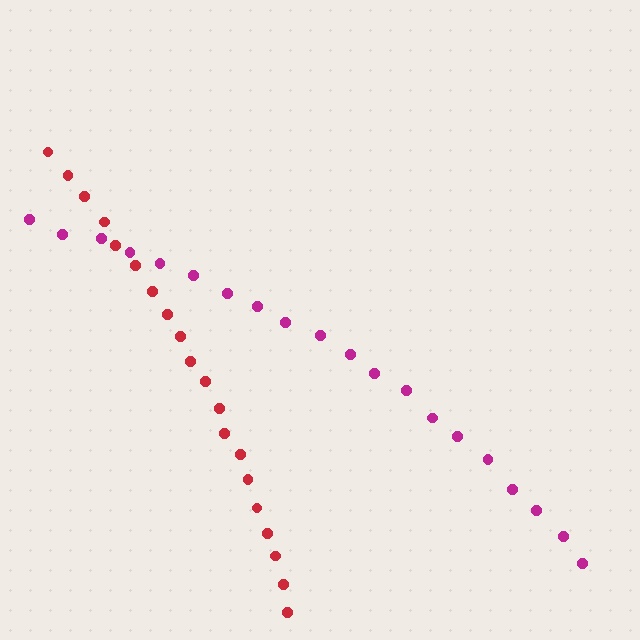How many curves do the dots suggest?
There are 2 distinct paths.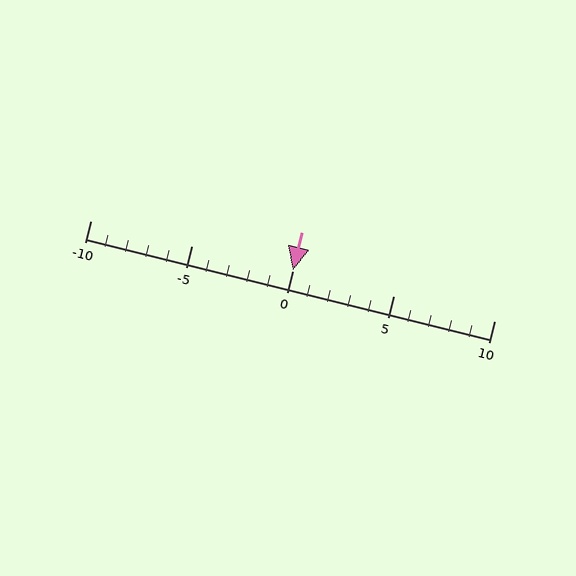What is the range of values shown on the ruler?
The ruler shows values from -10 to 10.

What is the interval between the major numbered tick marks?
The major tick marks are spaced 5 units apart.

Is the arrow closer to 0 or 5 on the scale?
The arrow is closer to 0.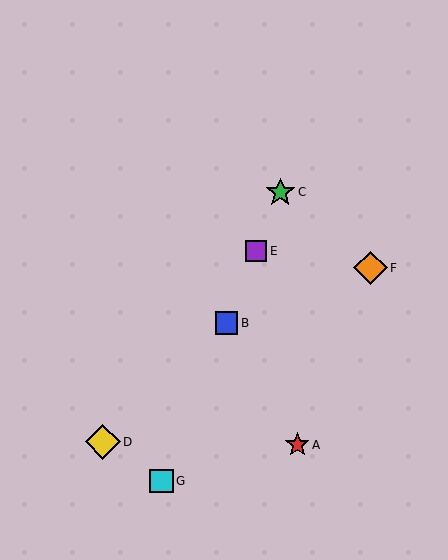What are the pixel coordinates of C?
Object C is at (280, 192).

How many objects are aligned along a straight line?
4 objects (B, C, E, G) are aligned along a straight line.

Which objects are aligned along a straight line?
Objects B, C, E, G are aligned along a straight line.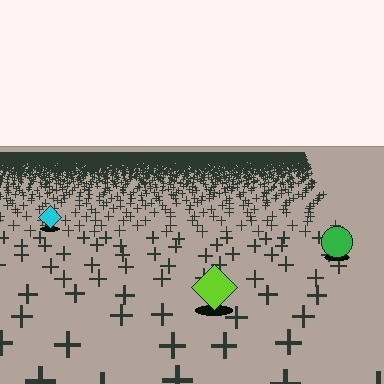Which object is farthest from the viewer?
The cyan diamond is farthest from the viewer. It appears smaller and the ground texture around it is denser.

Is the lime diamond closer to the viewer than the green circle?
Yes. The lime diamond is closer — you can tell from the texture gradient: the ground texture is coarser near it.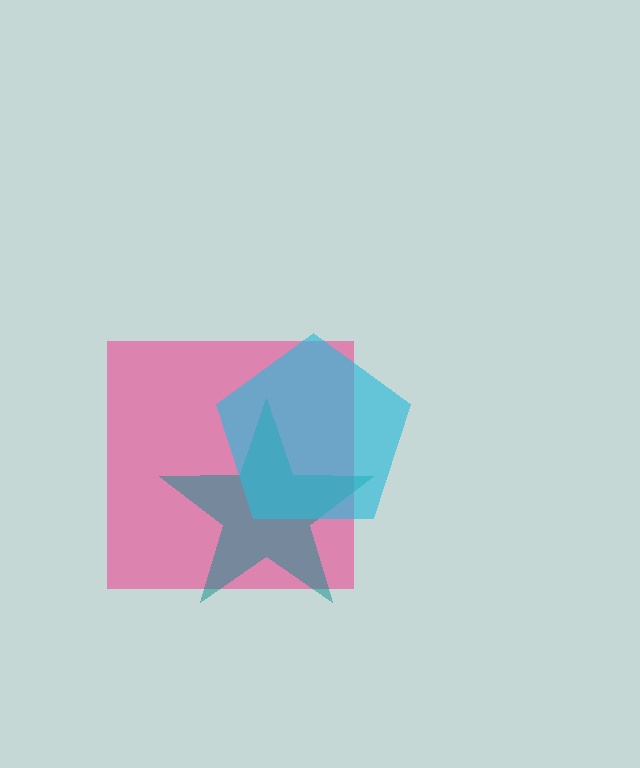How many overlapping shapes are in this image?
There are 3 overlapping shapes in the image.